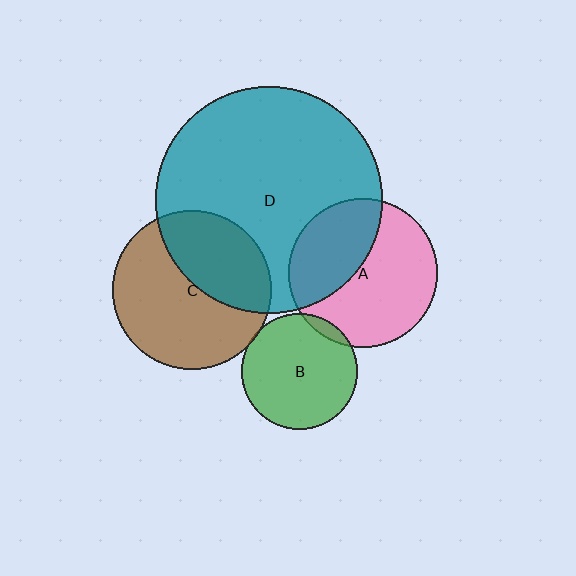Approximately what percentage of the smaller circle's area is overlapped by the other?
Approximately 5%.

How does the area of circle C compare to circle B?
Approximately 1.9 times.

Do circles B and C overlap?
Yes.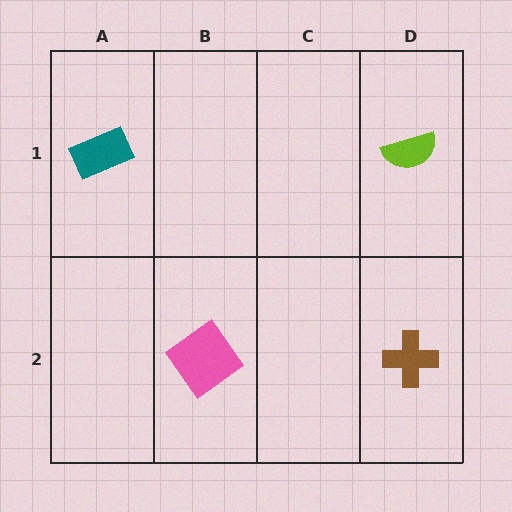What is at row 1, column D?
A lime semicircle.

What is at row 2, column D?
A brown cross.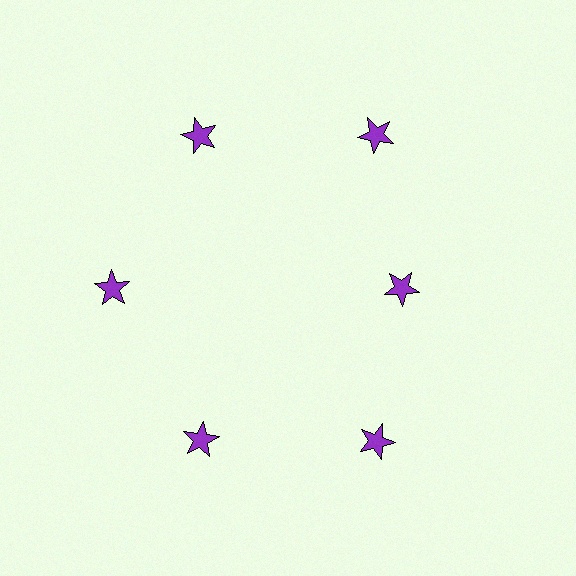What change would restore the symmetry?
The symmetry would be restored by moving it outward, back onto the ring so that all 6 stars sit at equal angles and equal distance from the center.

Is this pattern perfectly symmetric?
No. The 6 purple stars are arranged in a ring, but one element near the 3 o'clock position is pulled inward toward the center, breaking the 6-fold rotational symmetry.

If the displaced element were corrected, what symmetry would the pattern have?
It would have 6-fold rotational symmetry — the pattern would map onto itself every 60 degrees.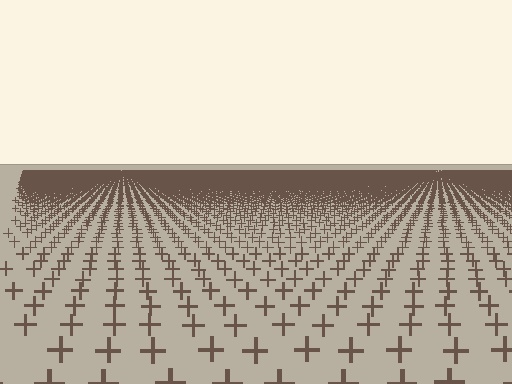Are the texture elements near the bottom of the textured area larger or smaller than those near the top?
Larger. Near the bottom, elements are closer to the viewer and appear at a bigger on-screen size.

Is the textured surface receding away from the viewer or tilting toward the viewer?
The surface is receding away from the viewer. Texture elements get smaller and denser toward the top.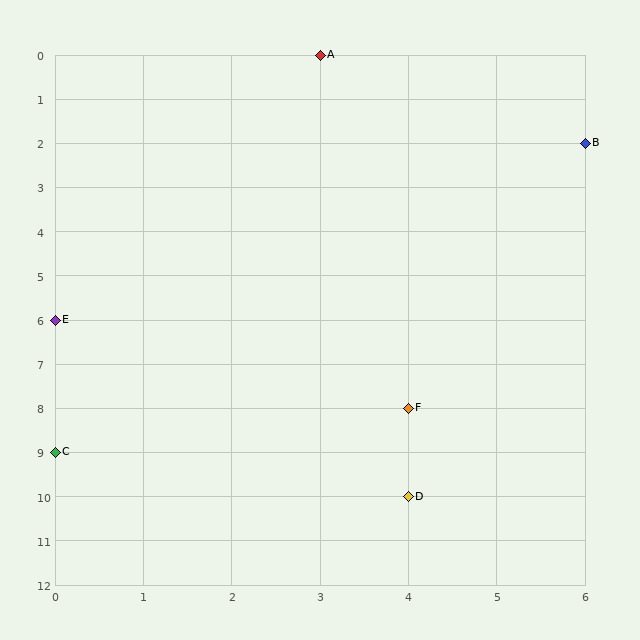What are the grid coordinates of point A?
Point A is at grid coordinates (3, 0).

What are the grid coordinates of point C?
Point C is at grid coordinates (0, 9).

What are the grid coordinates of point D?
Point D is at grid coordinates (4, 10).